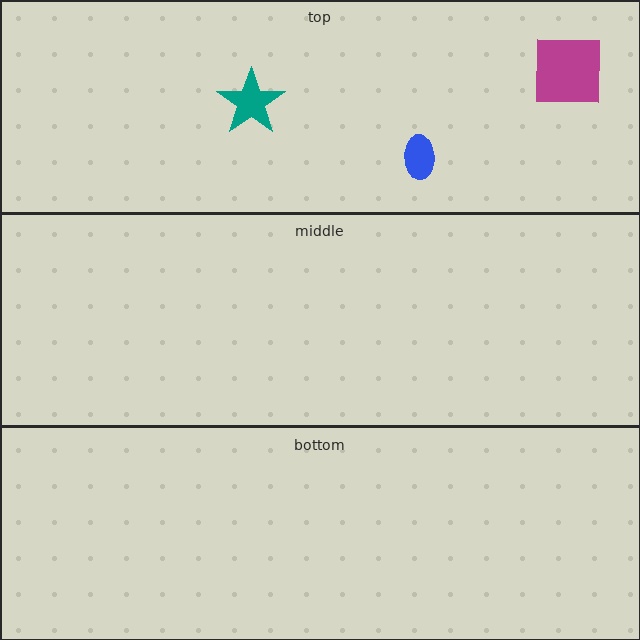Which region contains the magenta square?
The top region.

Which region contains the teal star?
The top region.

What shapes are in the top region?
The teal star, the blue ellipse, the magenta square.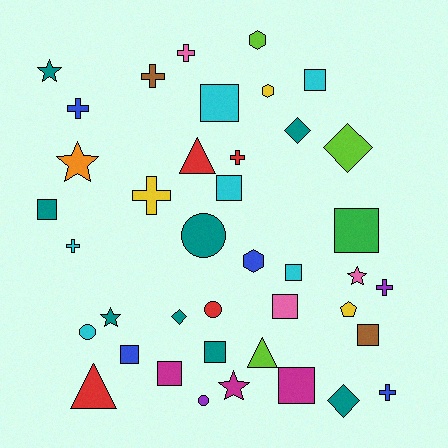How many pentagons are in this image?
There is 1 pentagon.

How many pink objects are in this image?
There are 3 pink objects.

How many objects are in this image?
There are 40 objects.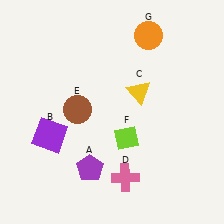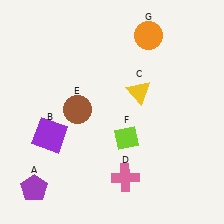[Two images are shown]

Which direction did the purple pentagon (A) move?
The purple pentagon (A) moved left.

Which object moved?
The purple pentagon (A) moved left.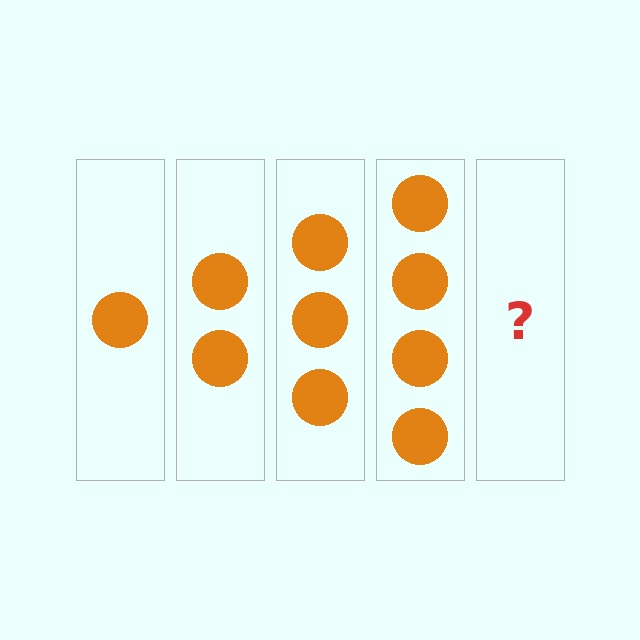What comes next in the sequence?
The next element should be 5 circles.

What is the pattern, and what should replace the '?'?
The pattern is that each step adds one more circle. The '?' should be 5 circles.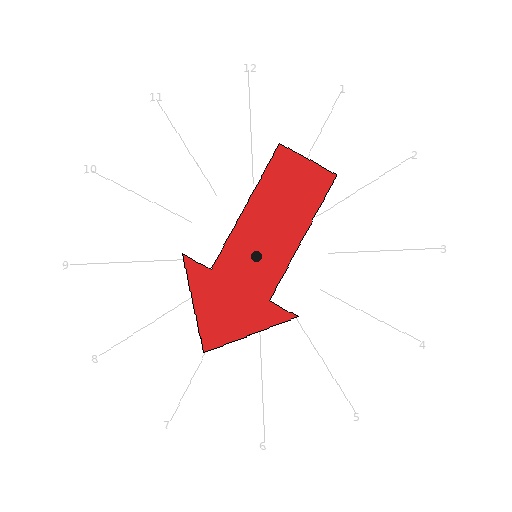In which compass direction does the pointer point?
Southwest.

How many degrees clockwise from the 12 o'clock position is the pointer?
Approximately 211 degrees.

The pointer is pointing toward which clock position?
Roughly 7 o'clock.